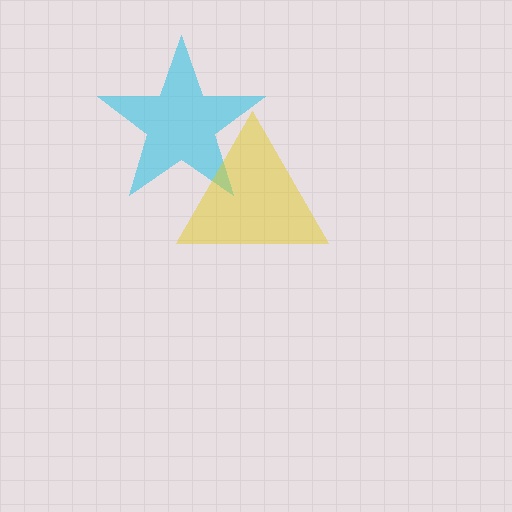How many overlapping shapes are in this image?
There are 2 overlapping shapes in the image.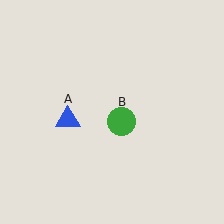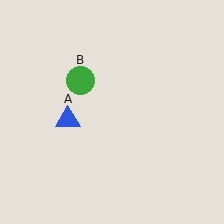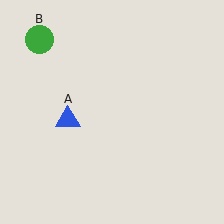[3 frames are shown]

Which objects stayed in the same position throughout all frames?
Blue triangle (object A) remained stationary.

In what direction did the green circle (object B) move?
The green circle (object B) moved up and to the left.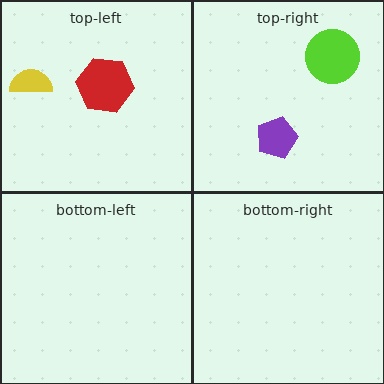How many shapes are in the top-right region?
2.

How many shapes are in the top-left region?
2.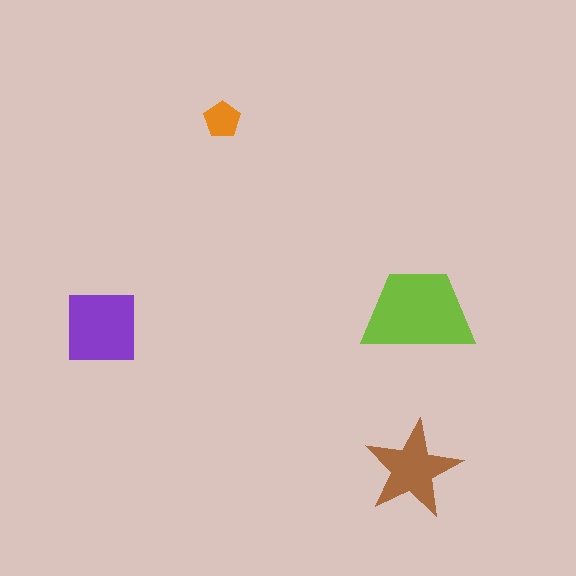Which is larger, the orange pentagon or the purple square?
The purple square.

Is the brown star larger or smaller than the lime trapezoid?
Smaller.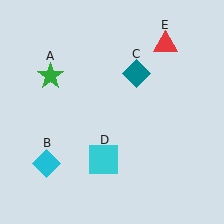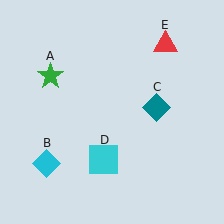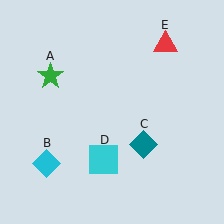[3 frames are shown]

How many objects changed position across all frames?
1 object changed position: teal diamond (object C).